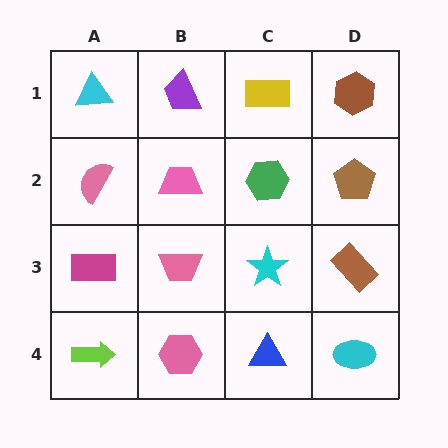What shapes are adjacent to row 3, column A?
A pink semicircle (row 2, column A), a lime arrow (row 4, column A), a pink trapezoid (row 3, column B).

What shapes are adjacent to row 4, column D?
A brown rectangle (row 3, column D), a blue triangle (row 4, column C).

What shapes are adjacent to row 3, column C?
A green hexagon (row 2, column C), a blue triangle (row 4, column C), a pink trapezoid (row 3, column B), a brown rectangle (row 3, column D).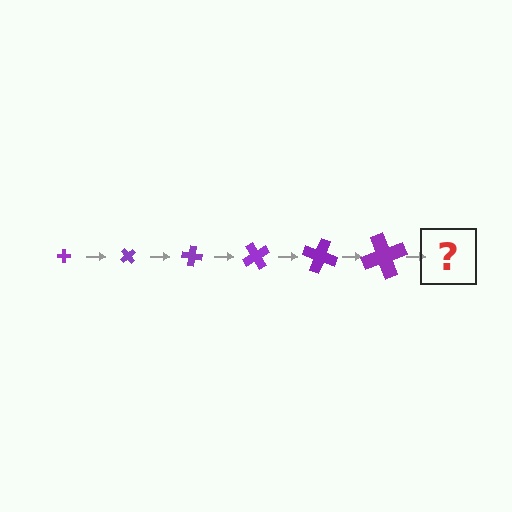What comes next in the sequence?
The next element should be a cross, larger than the previous one and rotated 300 degrees from the start.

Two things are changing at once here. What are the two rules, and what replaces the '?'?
The two rules are that the cross grows larger each step and it rotates 50 degrees each step. The '?' should be a cross, larger than the previous one and rotated 300 degrees from the start.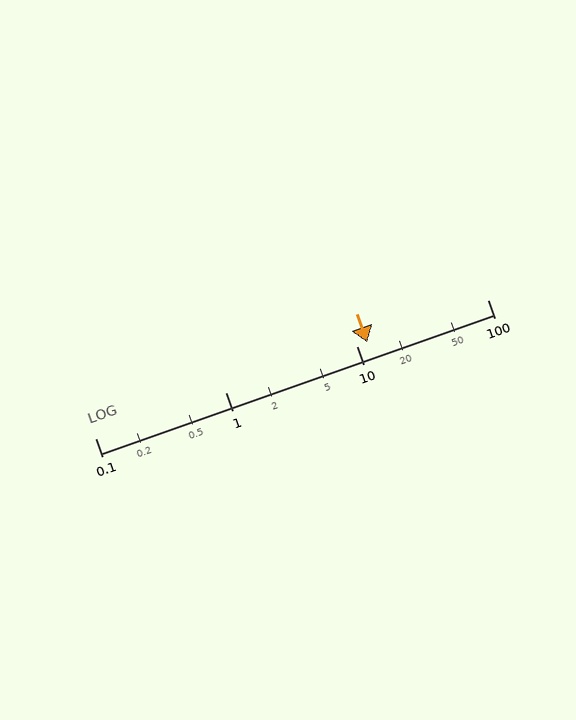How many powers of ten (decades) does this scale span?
The scale spans 3 decades, from 0.1 to 100.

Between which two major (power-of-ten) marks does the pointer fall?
The pointer is between 10 and 100.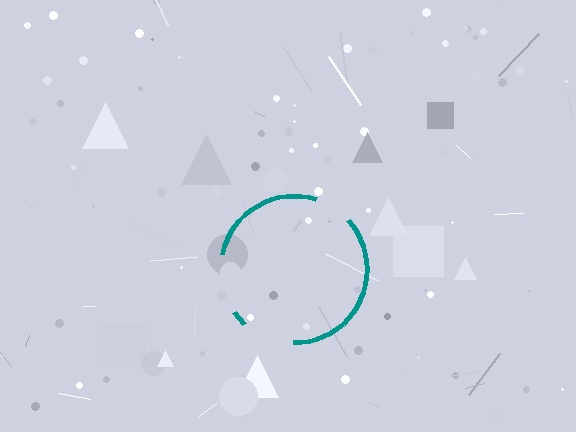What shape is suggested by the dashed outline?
The dashed outline suggests a circle.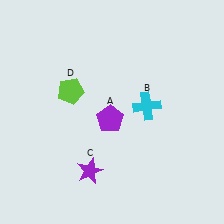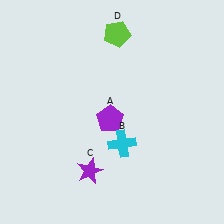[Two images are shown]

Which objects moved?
The objects that moved are: the cyan cross (B), the lime pentagon (D).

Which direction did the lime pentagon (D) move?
The lime pentagon (D) moved up.